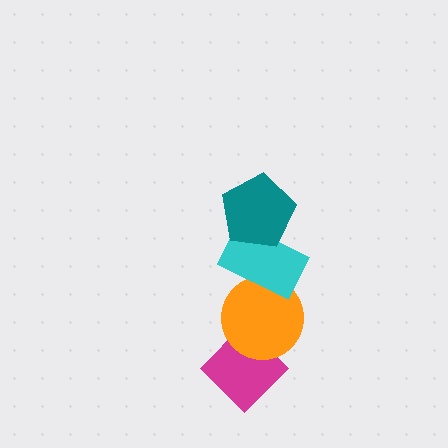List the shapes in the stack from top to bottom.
From top to bottom: the teal pentagon, the cyan rectangle, the orange circle, the magenta diamond.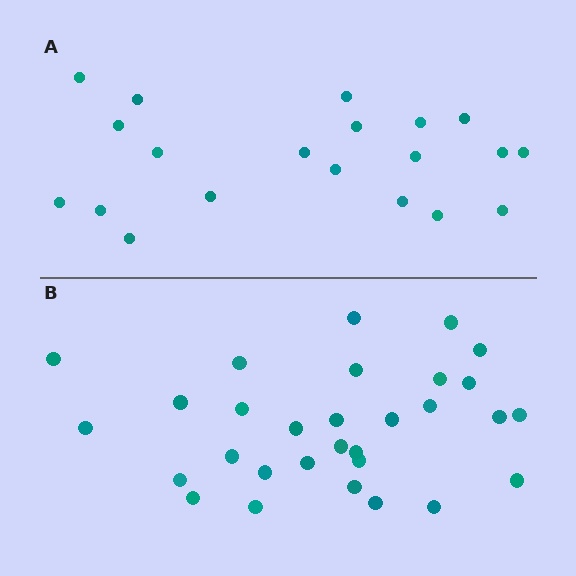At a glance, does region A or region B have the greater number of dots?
Region B (the bottom region) has more dots.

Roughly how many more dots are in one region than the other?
Region B has roughly 10 or so more dots than region A.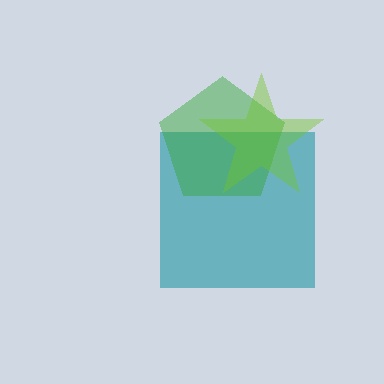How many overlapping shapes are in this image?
There are 3 overlapping shapes in the image.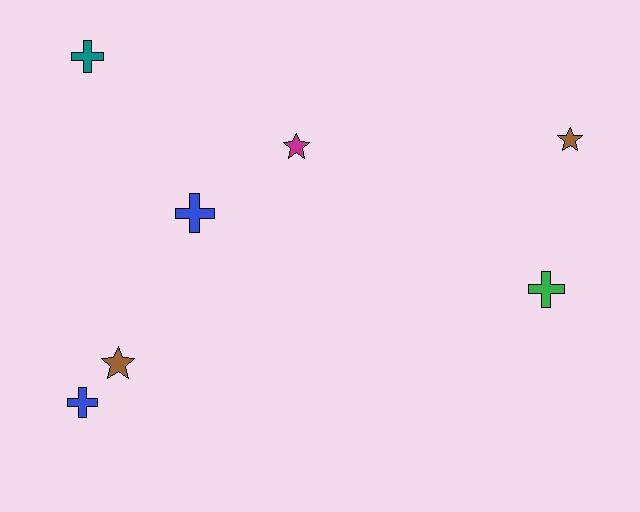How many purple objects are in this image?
There are no purple objects.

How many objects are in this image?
There are 7 objects.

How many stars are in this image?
There are 3 stars.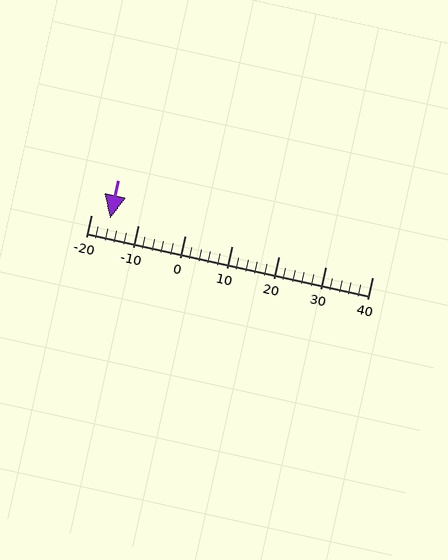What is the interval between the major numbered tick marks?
The major tick marks are spaced 10 units apart.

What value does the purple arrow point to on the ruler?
The purple arrow points to approximately -16.